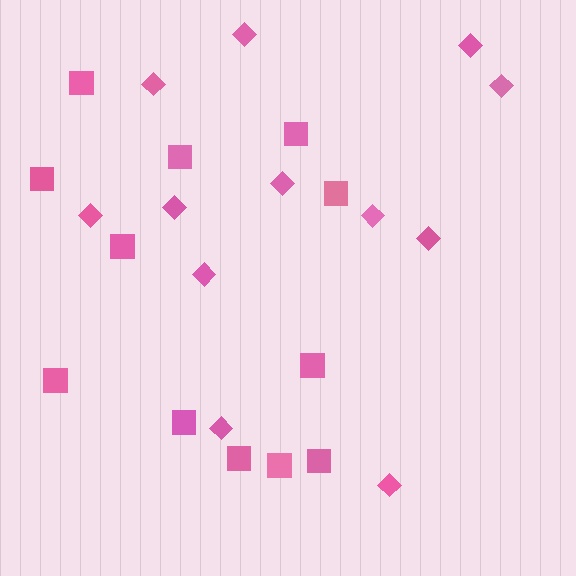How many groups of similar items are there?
There are 2 groups: one group of squares (12) and one group of diamonds (12).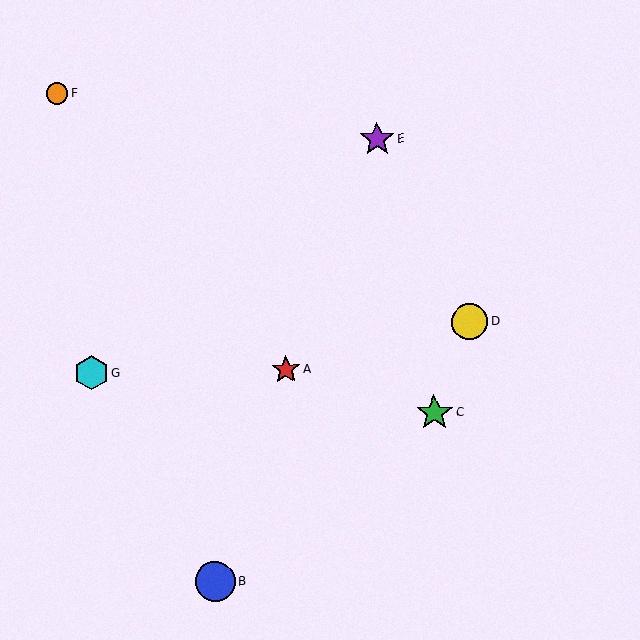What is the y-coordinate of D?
Object D is at y≈322.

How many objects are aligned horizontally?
2 objects (A, G) are aligned horizontally.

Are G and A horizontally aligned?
Yes, both are at y≈373.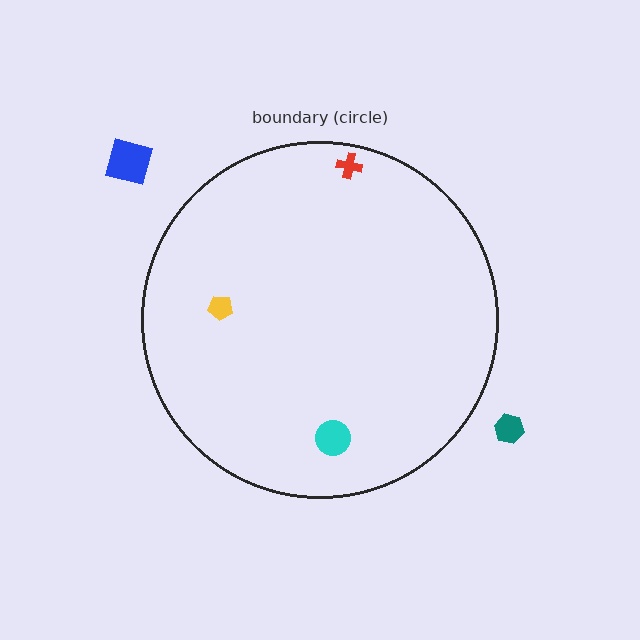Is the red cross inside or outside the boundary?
Inside.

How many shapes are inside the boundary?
3 inside, 2 outside.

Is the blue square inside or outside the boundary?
Outside.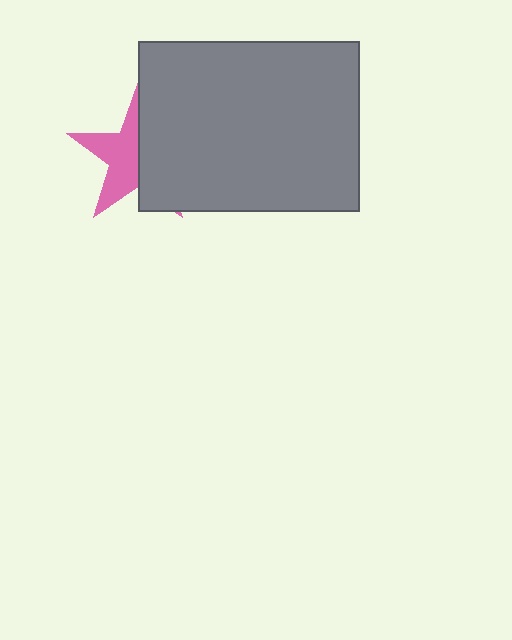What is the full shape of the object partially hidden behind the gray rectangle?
The partially hidden object is a pink star.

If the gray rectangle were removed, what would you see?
You would see the complete pink star.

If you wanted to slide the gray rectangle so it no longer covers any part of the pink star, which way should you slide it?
Slide it right — that is the most direct way to separate the two shapes.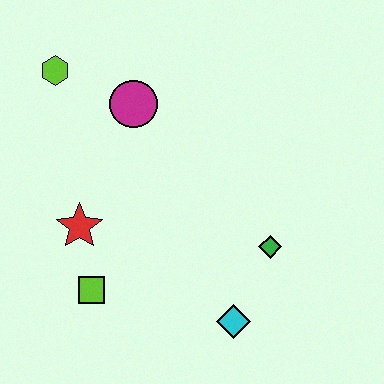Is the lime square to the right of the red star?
Yes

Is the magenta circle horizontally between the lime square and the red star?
No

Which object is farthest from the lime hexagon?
The cyan diamond is farthest from the lime hexagon.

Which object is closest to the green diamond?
The cyan diamond is closest to the green diamond.